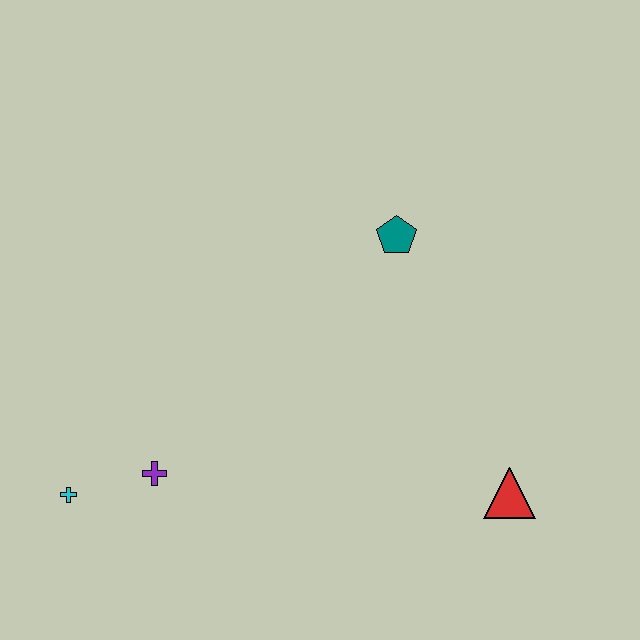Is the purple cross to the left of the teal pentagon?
Yes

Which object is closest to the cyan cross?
The purple cross is closest to the cyan cross.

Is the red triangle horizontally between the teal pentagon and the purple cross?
No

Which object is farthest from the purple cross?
The red triangle is farthest from the purple cross.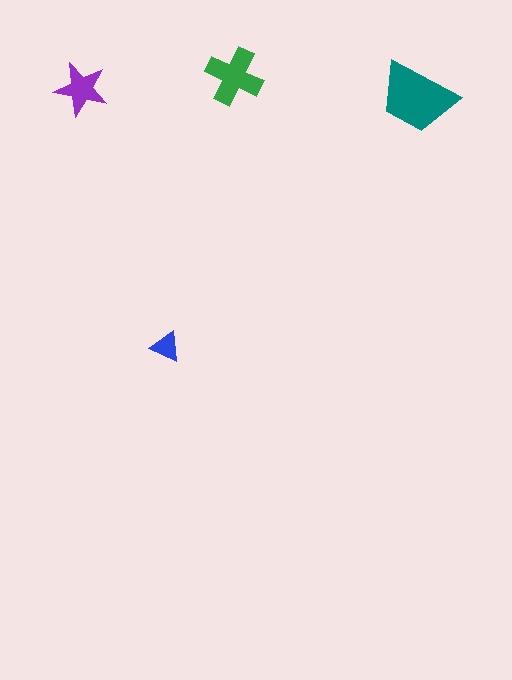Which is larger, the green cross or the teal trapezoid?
The teal trapezoid.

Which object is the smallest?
The blue triangle.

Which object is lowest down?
The blue triangle is bottommost.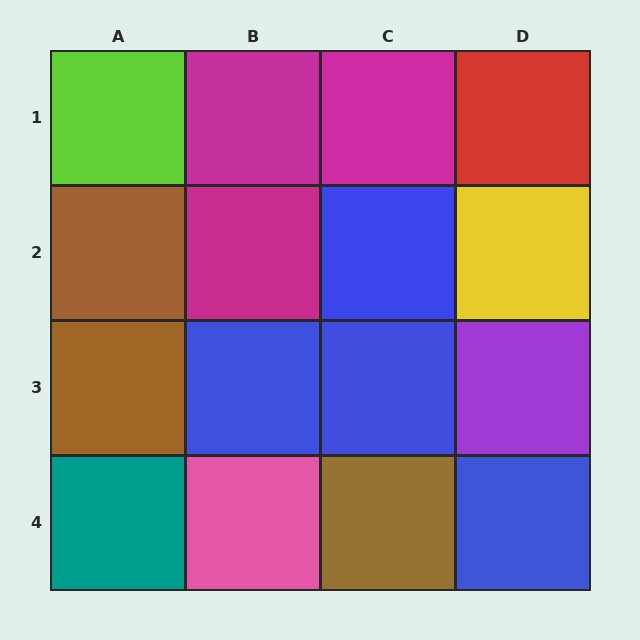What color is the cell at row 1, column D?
Red.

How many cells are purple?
1 cell is purple.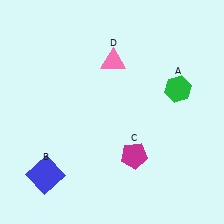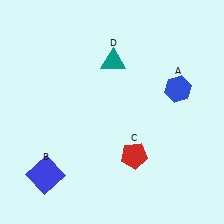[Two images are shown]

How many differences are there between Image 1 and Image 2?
There are 3 differences between the two images.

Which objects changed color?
A changed from green to blue. C changed from magenta to red. D changed from pink to teal.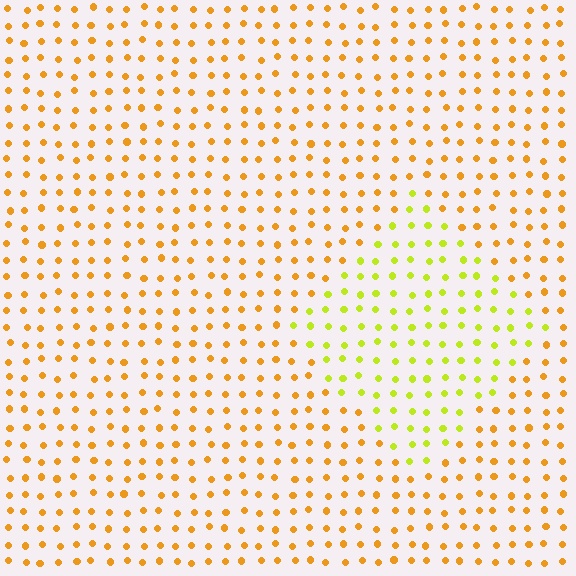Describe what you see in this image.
The image is filled with small orange elements in a uniform arrangement. A diamond-shaped region is visible where the elements are tinted to a slightly different hue, forming a subtle color boundary.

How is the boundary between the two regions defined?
The boundary is defined purely by a slight shift in hue (about 38 degrees). Spacing, size, and orientation are identical on both sides.